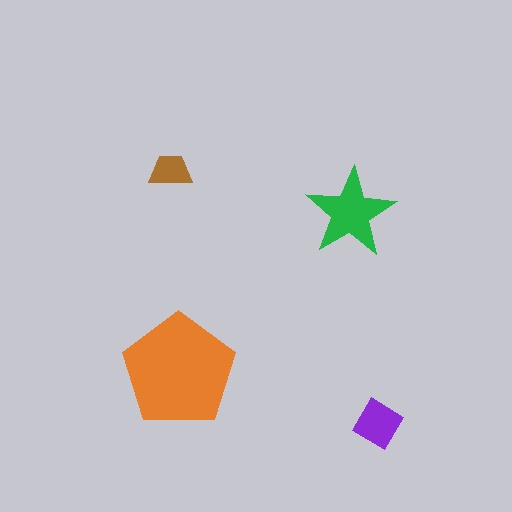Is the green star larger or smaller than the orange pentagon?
Smaller.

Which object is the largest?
The orange pentagon.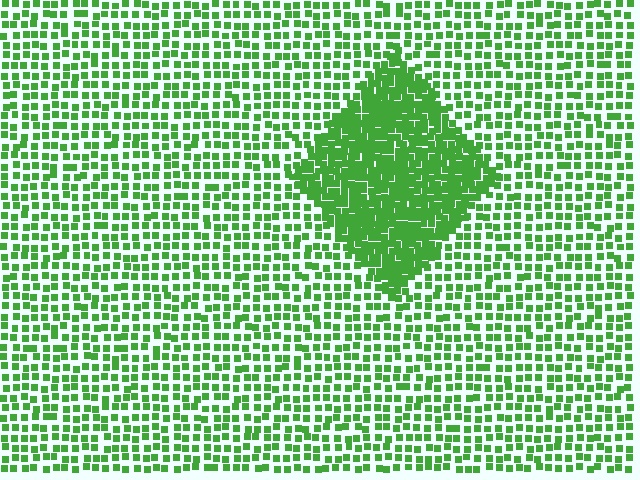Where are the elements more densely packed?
The elements are more densely packed inside the diamond boundary.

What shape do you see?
I see a diamond.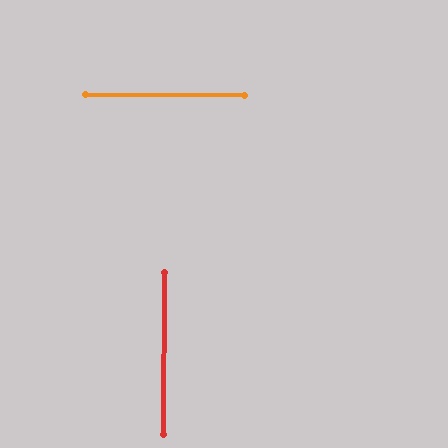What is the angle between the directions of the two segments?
Approximately 90 degrees.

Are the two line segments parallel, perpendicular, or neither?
Perpendicular — they meet at approximately 90°.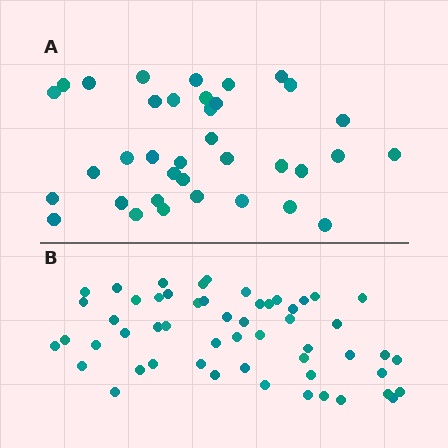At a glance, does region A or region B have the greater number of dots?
Region B (the bottom region) has more dots.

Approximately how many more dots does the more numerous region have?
Region B has approximately 20 more dots than region A.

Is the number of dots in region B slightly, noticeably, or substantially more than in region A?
Region B has substantially more. The ratio is roughly 1.5 to 1.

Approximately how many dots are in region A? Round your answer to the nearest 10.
About 40 dots. (The exact count is 36, which rounds to 40.)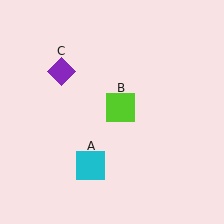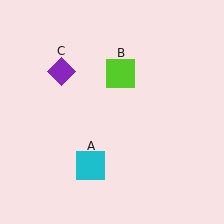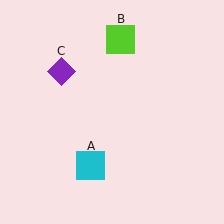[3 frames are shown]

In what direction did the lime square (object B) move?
The lime square (object B) moved up.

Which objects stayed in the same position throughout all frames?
Cyan square (object A) and purple diamond (object C) remained stationary.